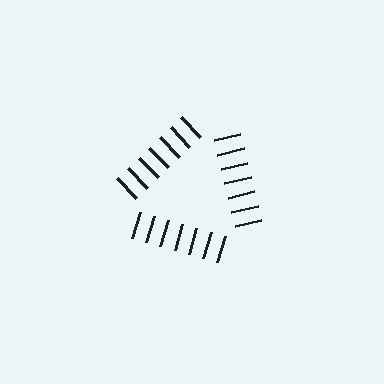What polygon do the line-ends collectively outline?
An illusory triangle — the line segments terminate on its edges but no continuous stroke is drawn.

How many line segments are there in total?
21 — 7 along each of the 3 edges.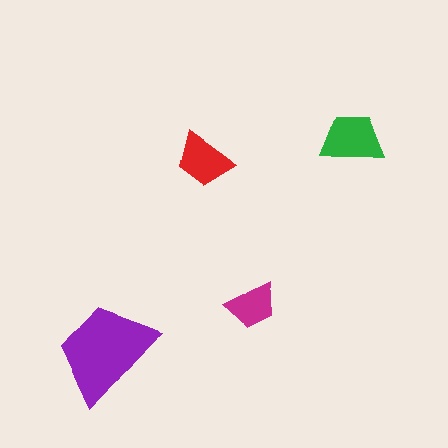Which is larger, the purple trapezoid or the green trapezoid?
The purple one.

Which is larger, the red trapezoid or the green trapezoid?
The green one.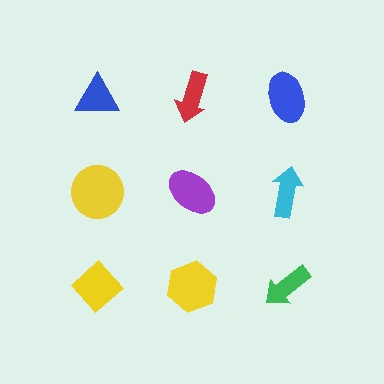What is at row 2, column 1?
A yellow circle.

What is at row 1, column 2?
A red arrow.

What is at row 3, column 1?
A yellow diamond.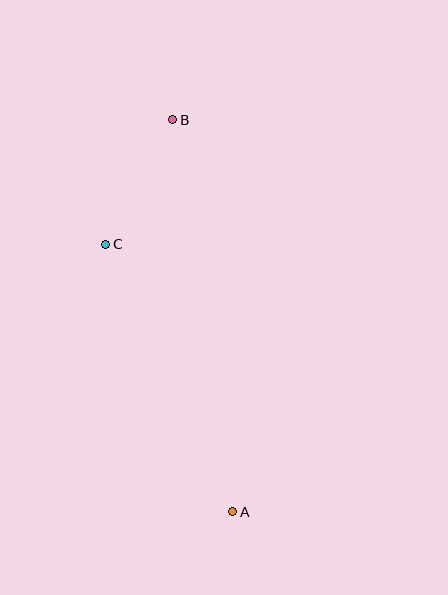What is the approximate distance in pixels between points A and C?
The distance between A and C is approximately 296 pixels.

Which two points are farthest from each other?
Points A and B are farthest from each other.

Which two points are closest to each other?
Points B and C are closest to each other.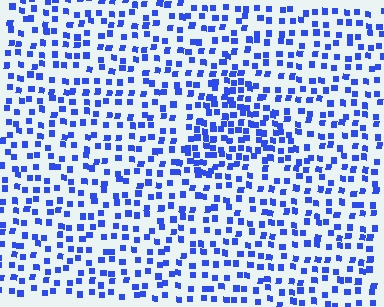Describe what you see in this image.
The image contains small blue elements arranged at two different densities. A triangle-shaped region is visible where the elements are more densely packed than the surrounding area.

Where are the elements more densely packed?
The elements are more densely packed inside the triangle boundary.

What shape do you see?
I see a triangle.